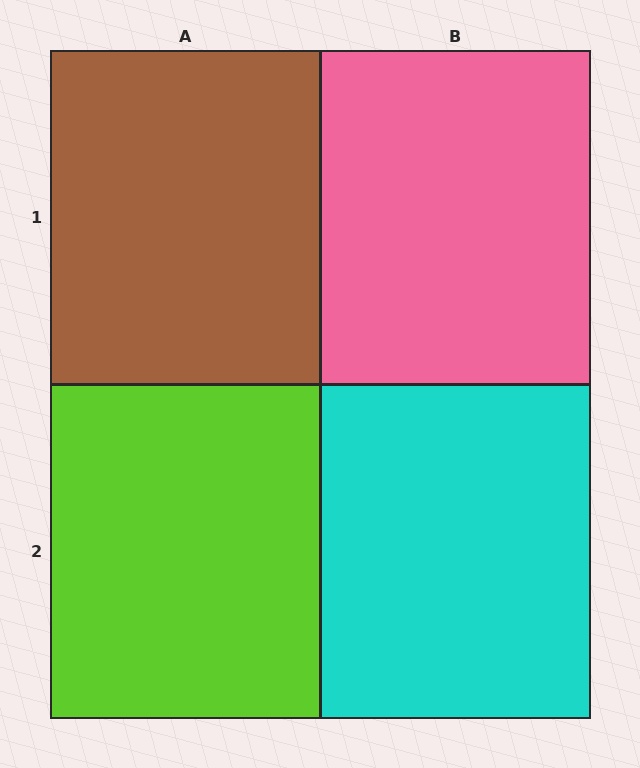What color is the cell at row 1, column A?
Brown.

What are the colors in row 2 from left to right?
Lime, cyan.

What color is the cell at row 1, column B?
Pink.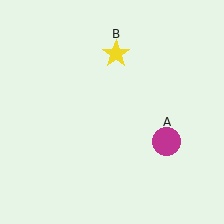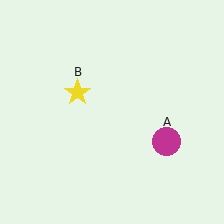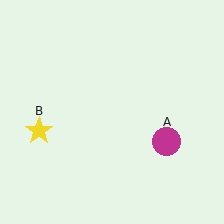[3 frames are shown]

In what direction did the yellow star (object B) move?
The yellow star (object B) moved down and to the left.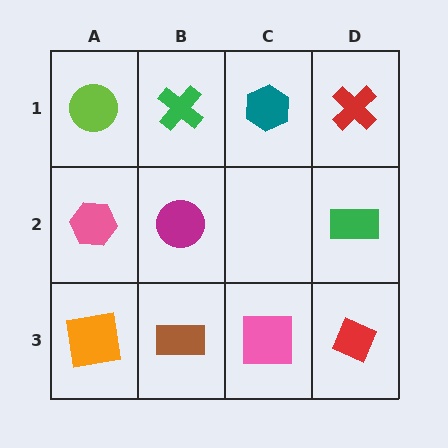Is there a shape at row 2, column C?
No, that cell is empty.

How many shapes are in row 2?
3 shapes.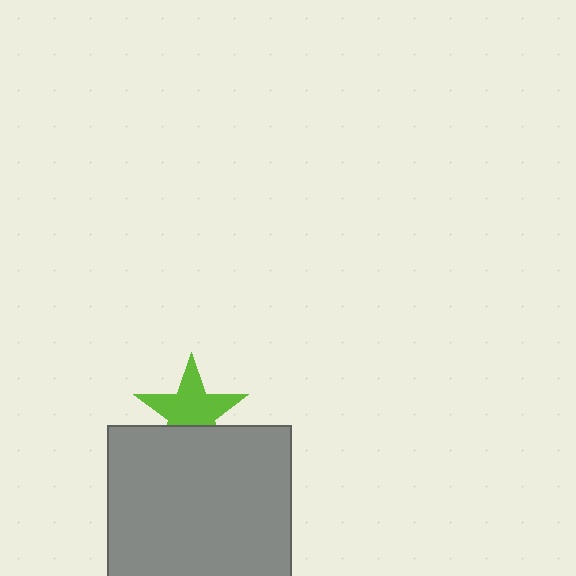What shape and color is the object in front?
The object in front is a gray square.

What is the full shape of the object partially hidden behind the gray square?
The partially hidden object is a lime star.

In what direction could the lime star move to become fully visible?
The lime star could move up. That would shift it out from behind the gray square entirely.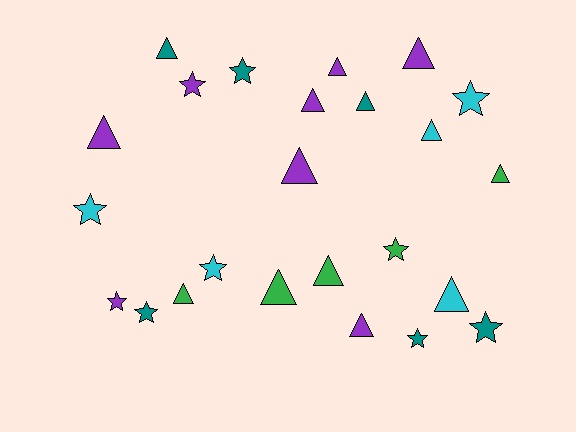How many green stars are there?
There is 1 green star.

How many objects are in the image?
There are 24 objects.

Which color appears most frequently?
Purple, with 8 objects.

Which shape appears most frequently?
Triangle, with 14 objects.